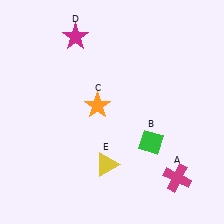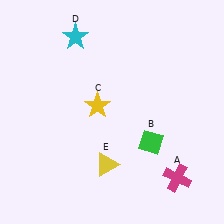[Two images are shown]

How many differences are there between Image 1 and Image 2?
There are 2 differences between the two images.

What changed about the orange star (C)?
In Image 1, C is orange. In Image 2, it changed to yellow.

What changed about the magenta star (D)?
In Image 1, D is magenta. In Image 2, it changed to cyan.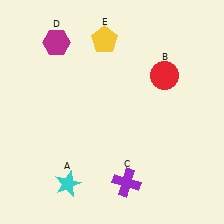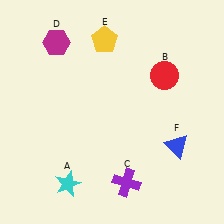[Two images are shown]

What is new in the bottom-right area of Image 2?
A blue triangle (F) was added in the bottom-right area of Image 2.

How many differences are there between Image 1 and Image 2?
There is 1 difference between the two images.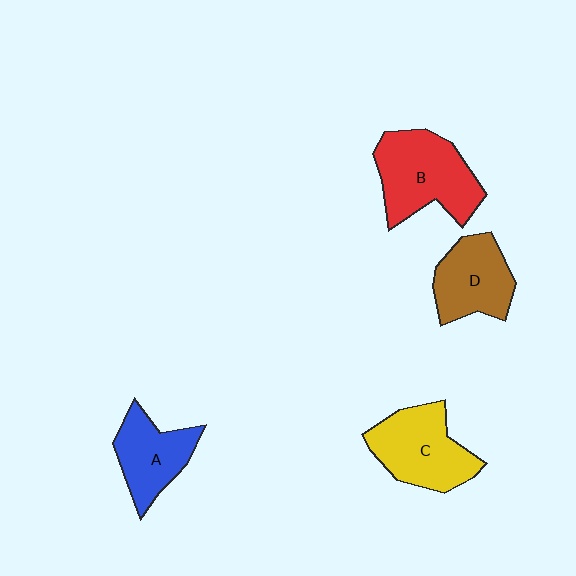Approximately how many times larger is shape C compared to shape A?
Approximately 1.3 times.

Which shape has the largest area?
Shape B (red).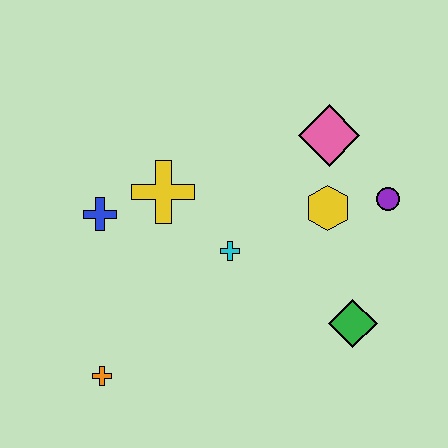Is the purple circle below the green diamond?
No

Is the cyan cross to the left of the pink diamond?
Yes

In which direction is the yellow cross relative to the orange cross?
The yellow cross is above the orange cross.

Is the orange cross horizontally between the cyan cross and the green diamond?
No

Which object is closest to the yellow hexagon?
The purple circle is closest to the yellow hexagon.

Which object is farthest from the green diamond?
The blue cross is farthest from the green diamond.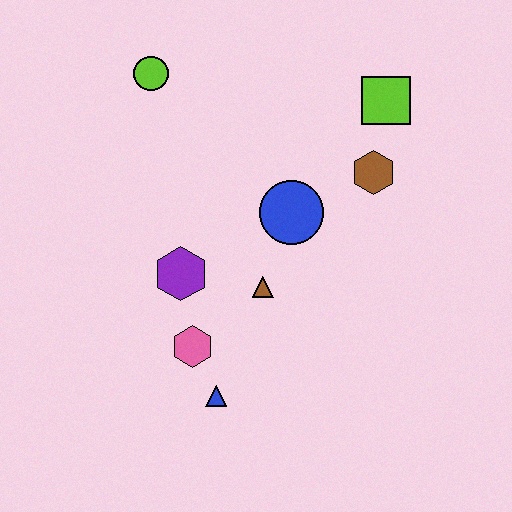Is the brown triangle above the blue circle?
No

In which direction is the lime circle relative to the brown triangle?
The lime circle is above the brown triangle.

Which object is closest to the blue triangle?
The pink hexagon is closest to the blue triangle.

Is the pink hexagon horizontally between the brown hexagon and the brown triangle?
No